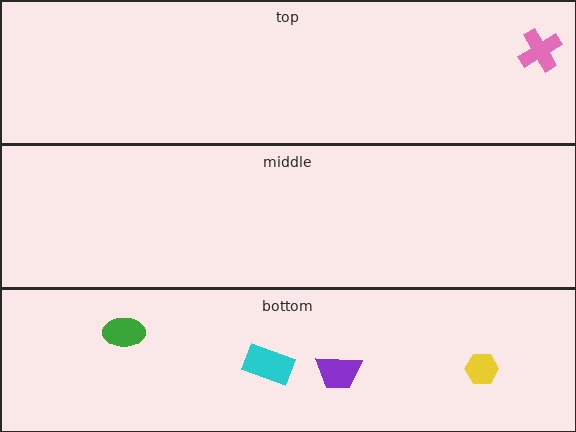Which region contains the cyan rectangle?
The bottom region.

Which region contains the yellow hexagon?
The bottom region.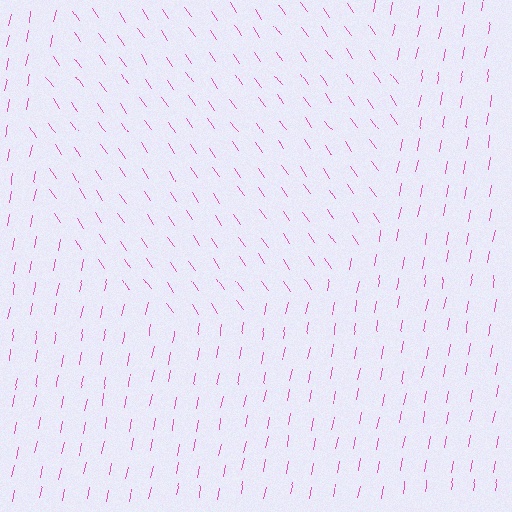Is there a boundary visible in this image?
Yes, there is a texture boundary formed by a change in line orientation.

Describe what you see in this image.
The image is filled with small pink line segments. A circle region in the image has lines oriented differently from the surrounding lines, creating a visible texture boundary.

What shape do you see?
I see a circle.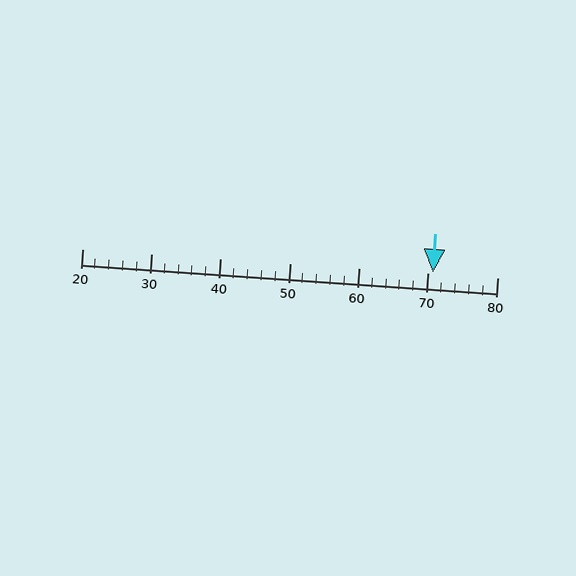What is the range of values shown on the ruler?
The ruler shows values from 20 to 80.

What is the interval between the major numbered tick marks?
The major tick marks are spaced 10 units apart.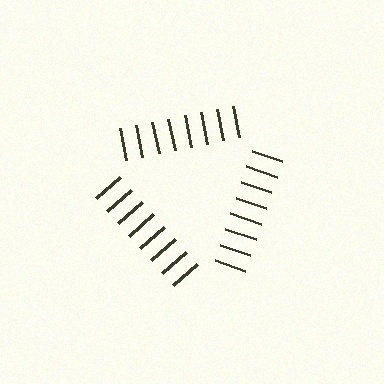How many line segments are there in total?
24 — 8 along each of the 3 edges.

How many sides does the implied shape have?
3 sides — the line-ends trace a triangle.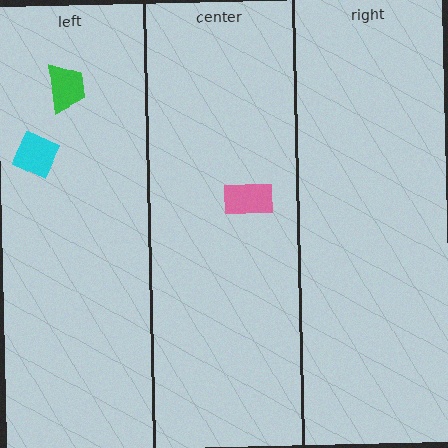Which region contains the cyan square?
The left region.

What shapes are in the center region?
The pink rectangle.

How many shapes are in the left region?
2.